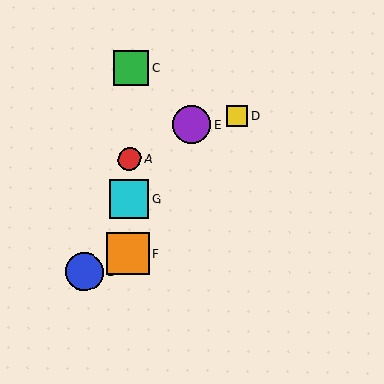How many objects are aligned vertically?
4 objects (A, C, F, G) are aligned vertically.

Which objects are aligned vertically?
Objects A, C, F, G are aligned vertically.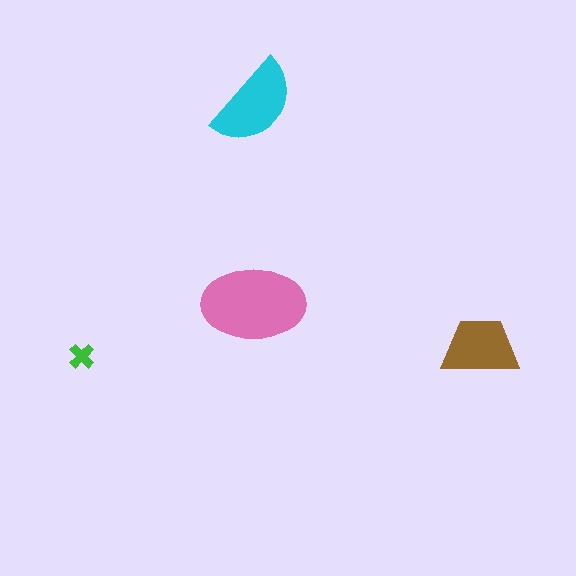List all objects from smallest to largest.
The green cross, the brown trapezoid, the cyan semicircle, the pink ellipse.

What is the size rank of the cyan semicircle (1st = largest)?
2nd.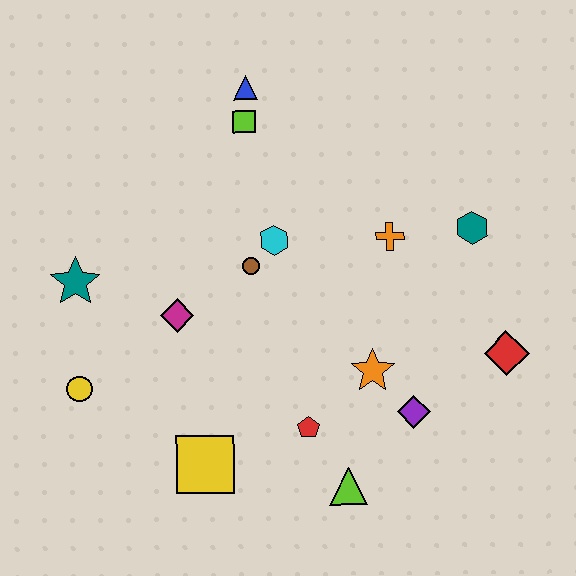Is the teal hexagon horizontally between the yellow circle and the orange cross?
No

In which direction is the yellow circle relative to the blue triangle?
The yellow circle is below the blue triangle.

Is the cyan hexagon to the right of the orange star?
No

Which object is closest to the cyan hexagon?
The brown circle is closest to the cyan hexagon.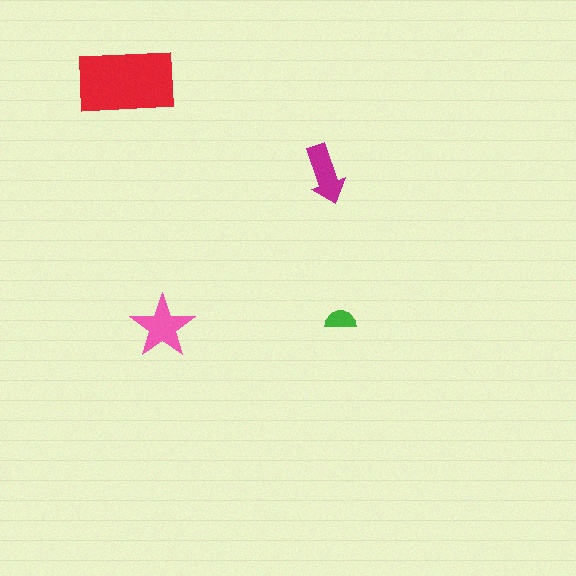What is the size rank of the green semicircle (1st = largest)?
4th.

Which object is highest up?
The red rectangle is topmost.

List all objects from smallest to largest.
The green semicircle, the magenta arrow, the pink star, the red rectangle.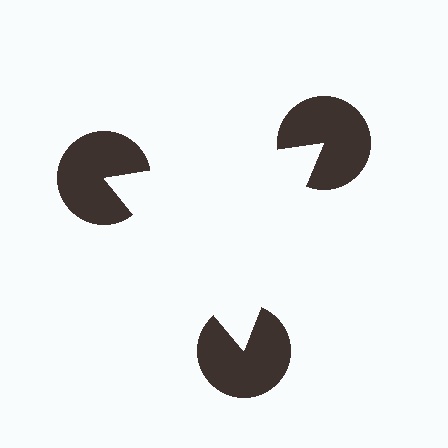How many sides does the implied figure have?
3 sides.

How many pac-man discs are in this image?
There are 3 — one at each vertex of the illusory triangle.